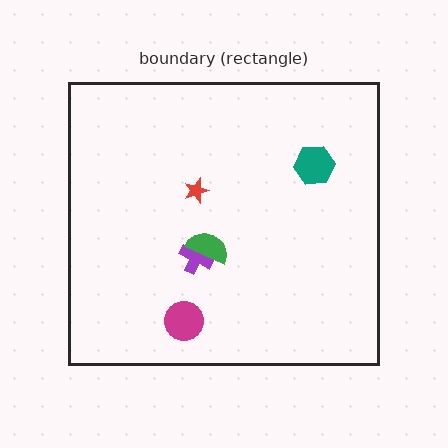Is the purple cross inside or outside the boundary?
Inside.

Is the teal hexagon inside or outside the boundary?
Inside.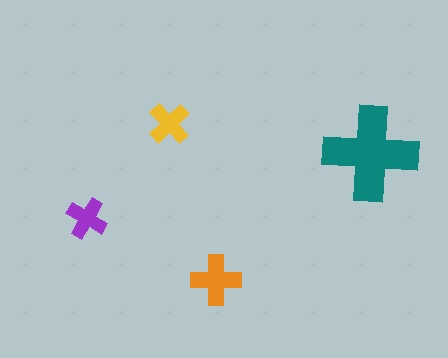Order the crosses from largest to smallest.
the teal one, the orange one, the yellow one, the purple one.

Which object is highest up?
The yellow cross is topmost.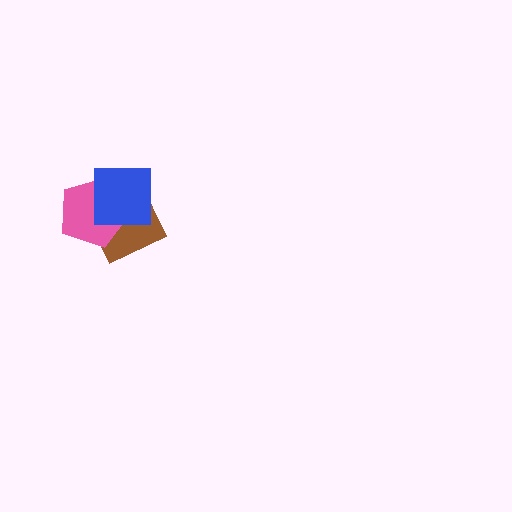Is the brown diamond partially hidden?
Yes, it is partially covered by another shape.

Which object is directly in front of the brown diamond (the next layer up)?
The pink pentagon is directly in front of the brown diamond.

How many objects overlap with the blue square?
2 objects overlap with the blue square.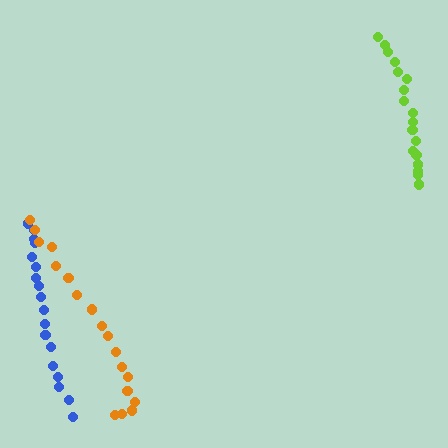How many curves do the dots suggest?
There are 3 distinct paths.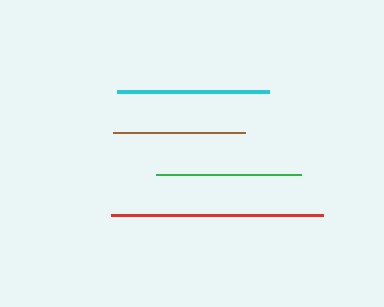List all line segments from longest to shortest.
From longest to shortest: red, cyan, green, brown.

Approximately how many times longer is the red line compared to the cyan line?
The red line is approximately 1.4 times the length of the cyan line.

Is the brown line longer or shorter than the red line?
The red line is longer than the brown line.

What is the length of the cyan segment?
The cyan segment is approximately 152 pixels long.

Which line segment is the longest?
The red line is the longest at approximately 212 pixels.